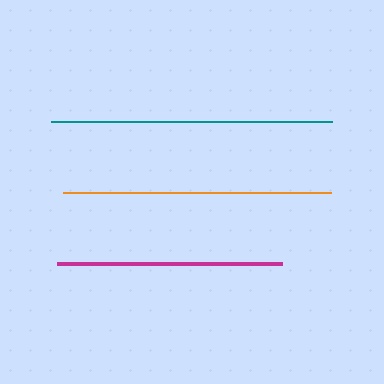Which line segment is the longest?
The teal line is the longest at approximately 282 pixels.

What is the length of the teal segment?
The teal segment is approximately 282 pixels long.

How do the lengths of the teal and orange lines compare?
The teal and orange lines are approximately the same length.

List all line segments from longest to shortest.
From longest to shortest: teal, orange, magenta.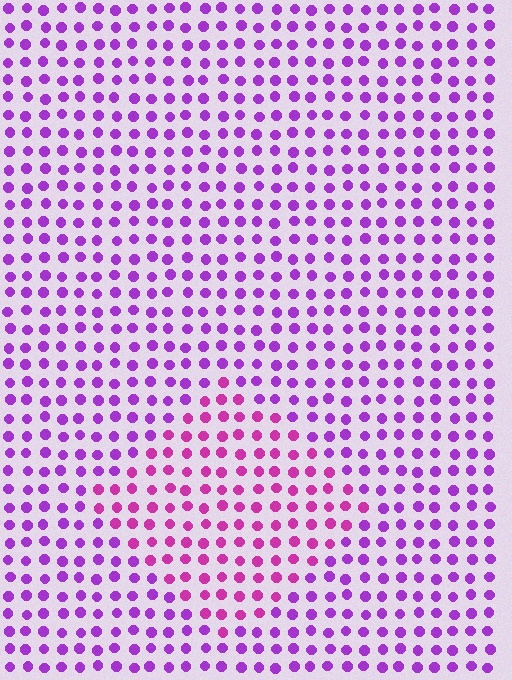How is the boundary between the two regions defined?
The boundary is defined purely by a slight shift in hue (about 30 degrees). Spacing, size, and orientation are identical on both sides.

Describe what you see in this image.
The image is filled with small purple elements in a uniform arrangement. A diamond-shaped region is visible where the elements are tinted to a slightly different hue, forming a subtle color boundary.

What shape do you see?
I see a diamond.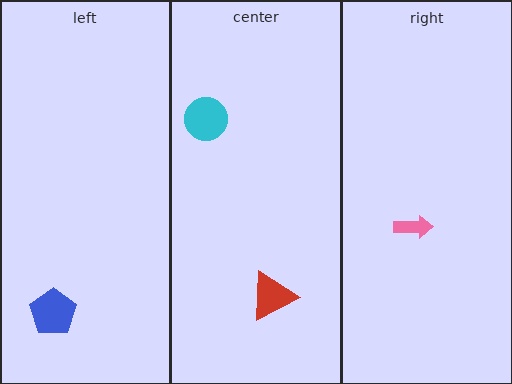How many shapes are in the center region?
2.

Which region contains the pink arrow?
The right region.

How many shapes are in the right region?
1.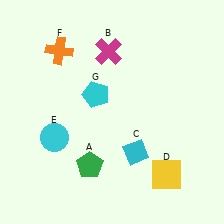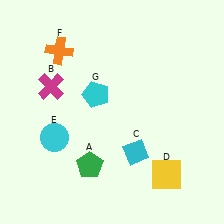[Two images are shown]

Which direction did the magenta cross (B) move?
The magenta cross (B) moved left.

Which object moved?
The magenta cross (B) moved left.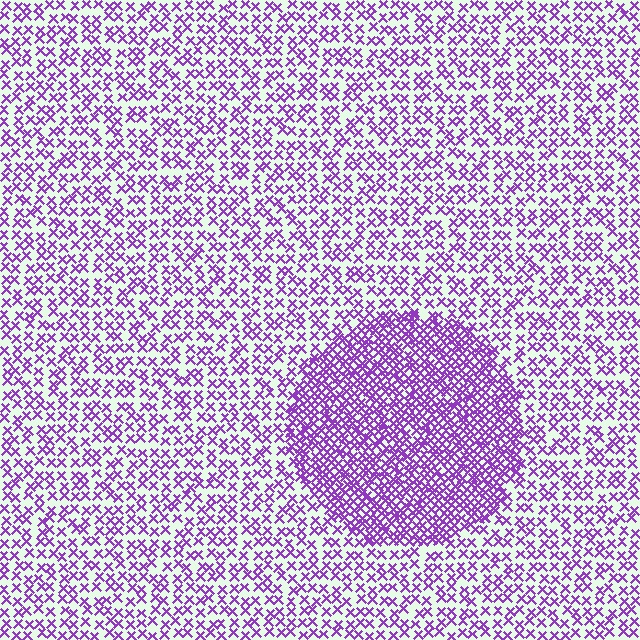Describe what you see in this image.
The image contains small purple elements arranged at two different densities. A circle-shaped region is visible where the elements are more densely packed than the surrounding area.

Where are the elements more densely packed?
The elements are more densely packed inside the circle boundary.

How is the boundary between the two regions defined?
The boundary is defined by a change in element density (approximately 2.2x ratio). All elements are the same color, size, and shape.